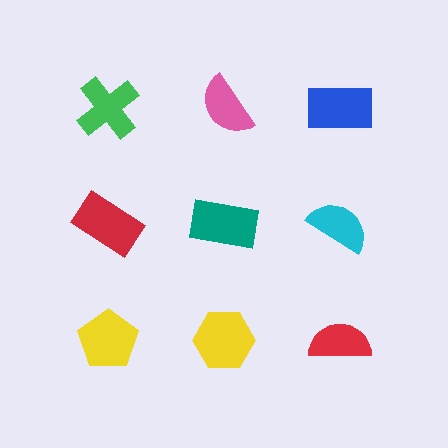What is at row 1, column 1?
A green cross.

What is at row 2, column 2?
A teal rectangle.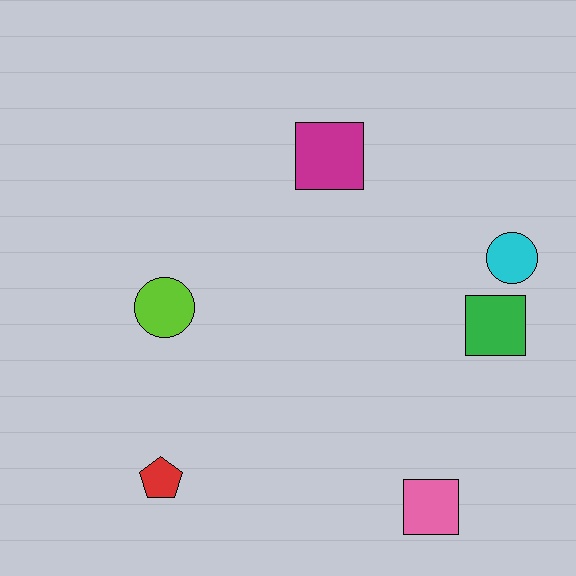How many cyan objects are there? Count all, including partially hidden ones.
There is 1 cyan object.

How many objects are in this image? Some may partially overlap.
There are 6 objects.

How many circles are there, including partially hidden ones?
There are 2 circles.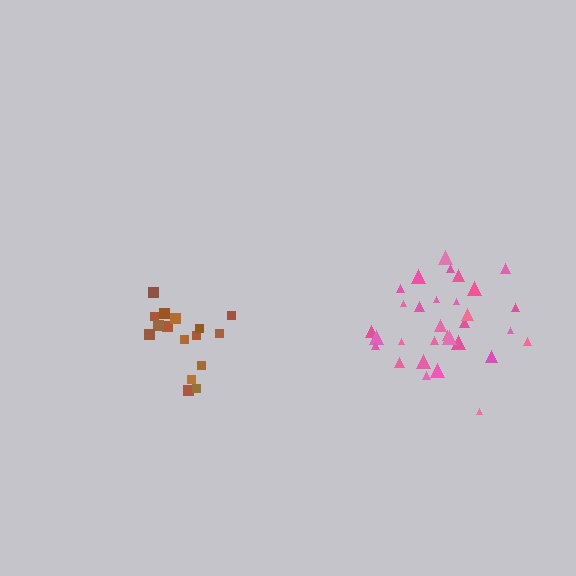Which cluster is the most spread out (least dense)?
Brown.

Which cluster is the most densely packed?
Pink.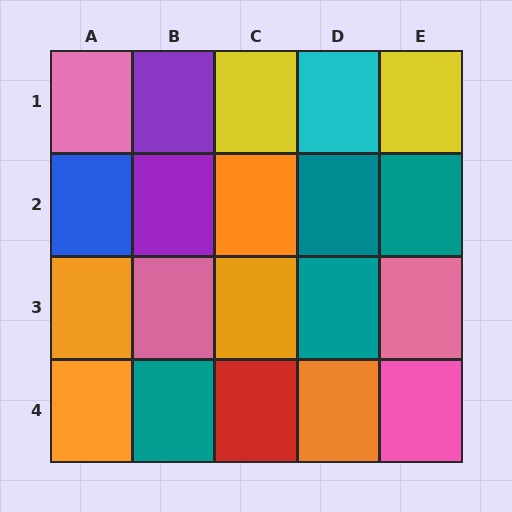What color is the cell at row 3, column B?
Pink.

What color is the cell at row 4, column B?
Teal.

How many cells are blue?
1 cell is blue.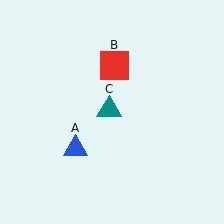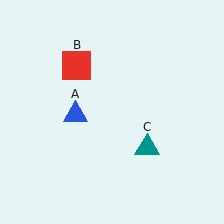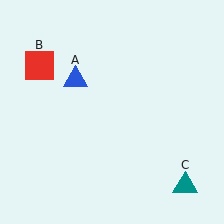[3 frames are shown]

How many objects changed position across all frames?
3 objects changed position: blue triangle (object A), red square (object B), teal triangle (object C).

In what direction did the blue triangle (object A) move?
The blue triangle (object A) moved up.